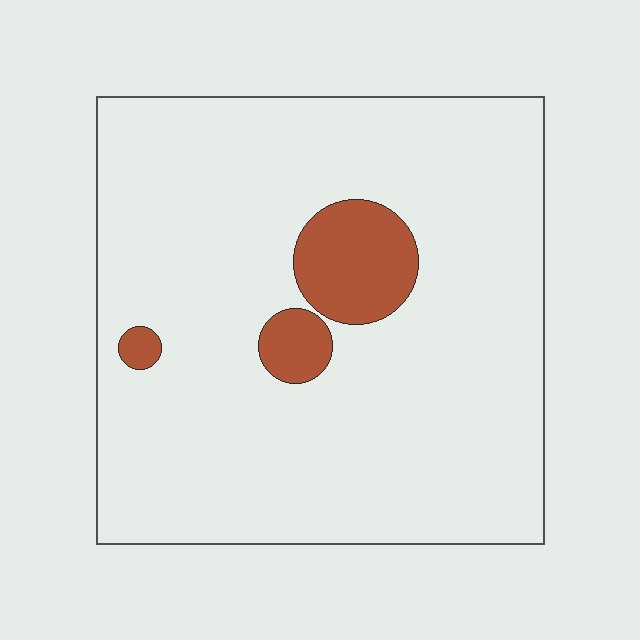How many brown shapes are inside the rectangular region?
3.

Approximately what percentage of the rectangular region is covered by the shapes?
Approximately 10%.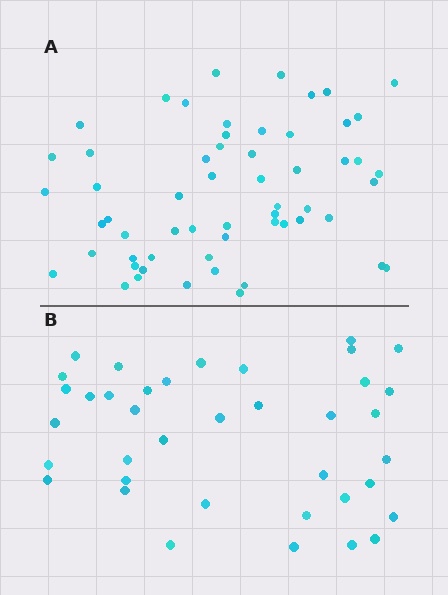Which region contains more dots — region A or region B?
Region A (the top region) has more dots.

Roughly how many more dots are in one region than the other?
Region A has approximately 20 more dots than region B.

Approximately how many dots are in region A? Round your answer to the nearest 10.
About 60 dots. (The exact count is 58, which rounds to 60.)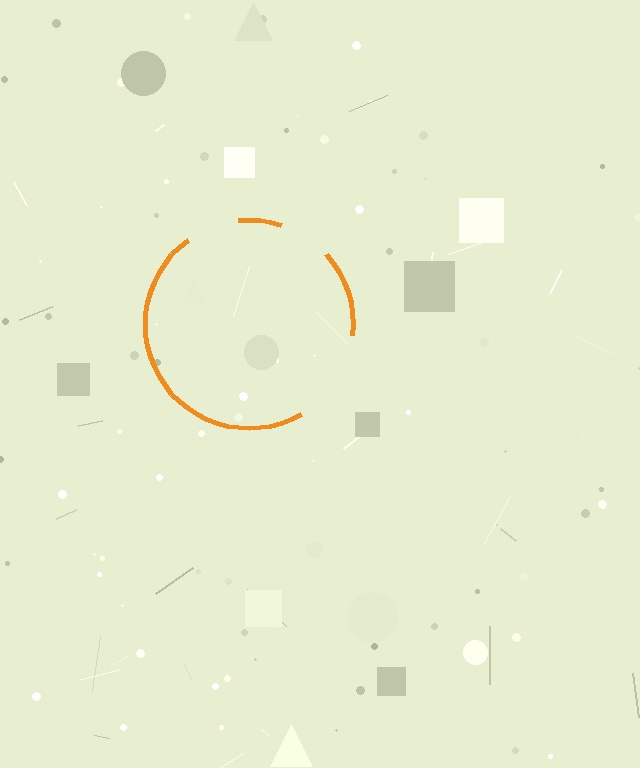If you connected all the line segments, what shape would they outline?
They would outline a circle.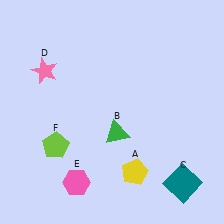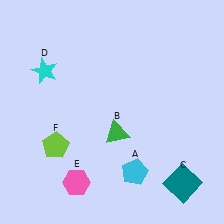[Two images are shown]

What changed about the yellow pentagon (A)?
In Image 1, A is yellow. In Image 2, it changed to cyan.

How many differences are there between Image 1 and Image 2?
There are 2 differences between the two images.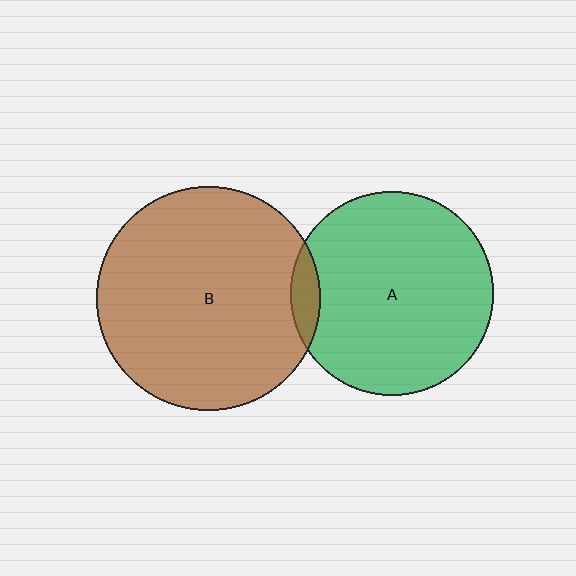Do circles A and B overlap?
Yes.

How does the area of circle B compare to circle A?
Approximately 1.2 times.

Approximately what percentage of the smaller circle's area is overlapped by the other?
Approximately 5%.